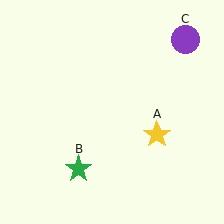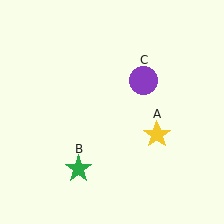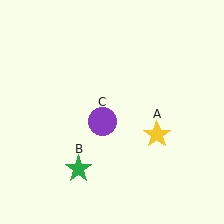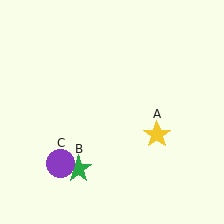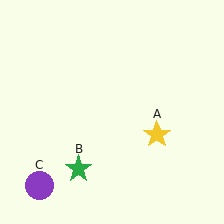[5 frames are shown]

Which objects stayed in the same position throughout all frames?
Yellow star (object A) and green star (object B) remained stationary.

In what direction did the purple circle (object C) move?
The purple circle (object C) moved down and to the left.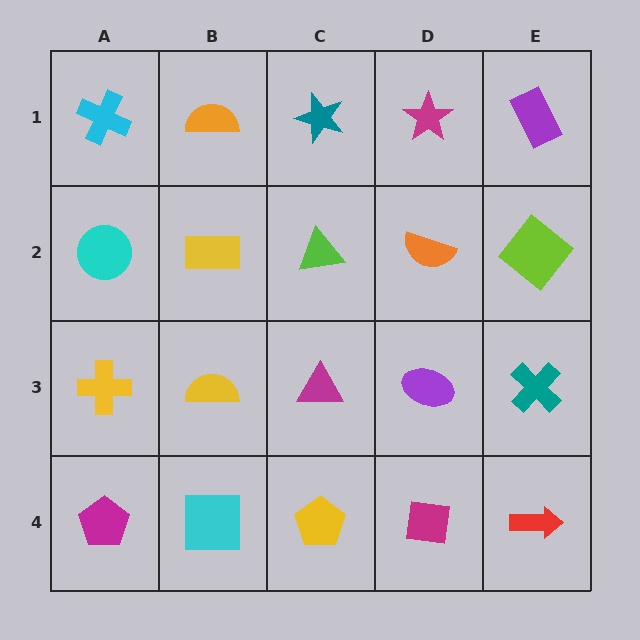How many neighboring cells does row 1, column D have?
3.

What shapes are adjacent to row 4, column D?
A purple ellipse (row 3, column D), a yellow pentagon (row 4, column C), a red arrow (row 4, column E).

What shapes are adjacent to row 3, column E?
A lime diamond (row 2, column E), a red arrow (row 4, column E), a purple ellipse (row 3, column D).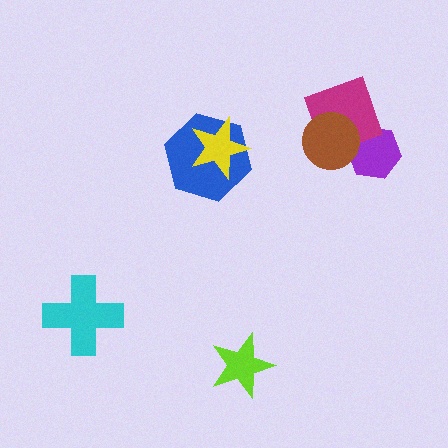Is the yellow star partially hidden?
No, no other shape covers it.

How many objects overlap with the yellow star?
1 object overlaps with the yellow star.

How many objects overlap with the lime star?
0 objects overlap with the lime star.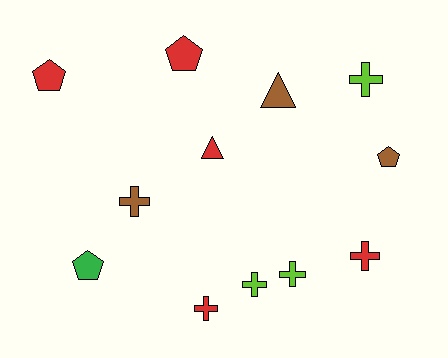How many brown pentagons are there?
There is 1 brown pentagon.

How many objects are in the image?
There are 12 objects.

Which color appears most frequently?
Red, with 5 objects.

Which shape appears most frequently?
Cross, with 6 objects.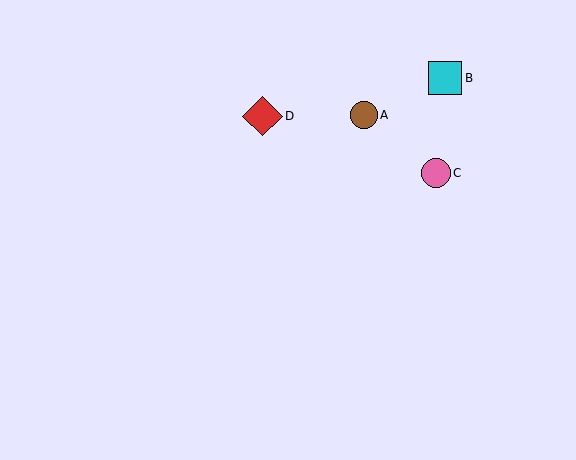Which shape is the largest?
The red diamond (labeled D) is the largest.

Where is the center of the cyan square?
The center of the cyan square is at (445, 78).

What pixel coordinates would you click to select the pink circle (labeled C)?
Click at (436, 173) to select the pink circle C.